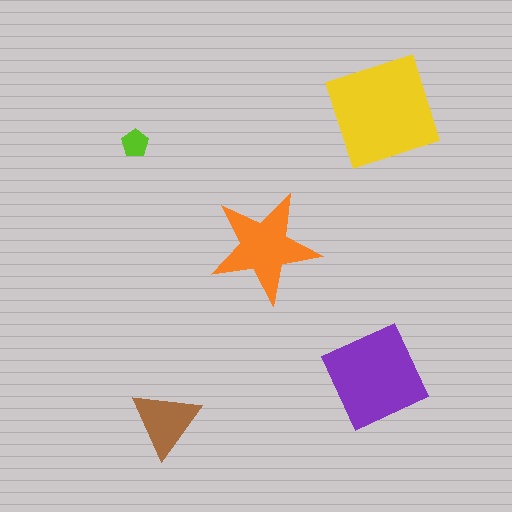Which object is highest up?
The yellow square is topmost.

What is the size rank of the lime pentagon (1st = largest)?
5th.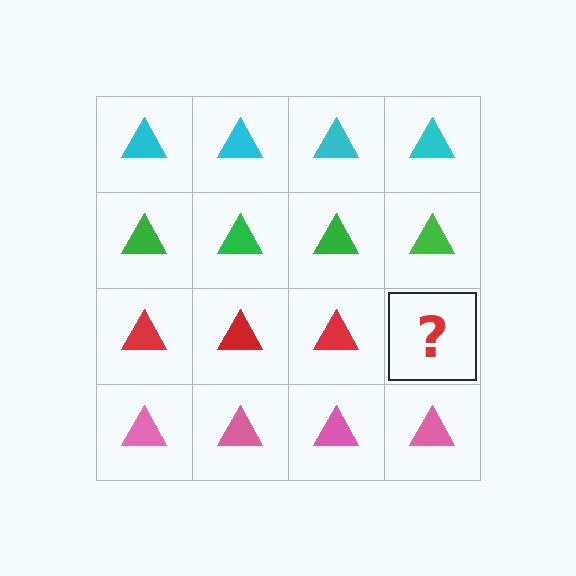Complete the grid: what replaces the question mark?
The question mark should be replaced with a red triangle.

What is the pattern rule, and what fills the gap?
The rule is that each row has a consistent color. The gap should be filled with a red triangle.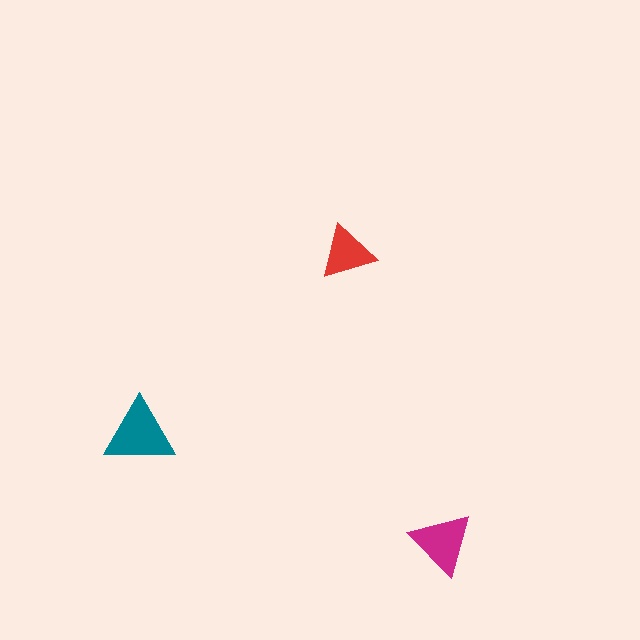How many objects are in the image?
There are 3 objects in the image.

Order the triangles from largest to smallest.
the teal one, the magenta one, the red one.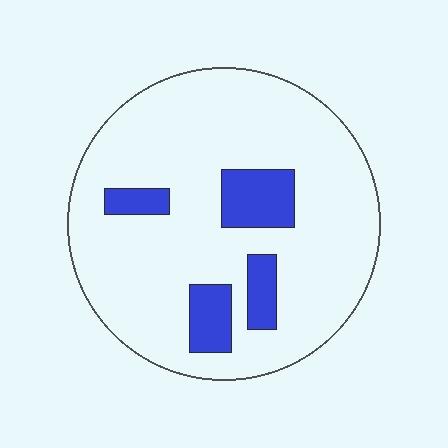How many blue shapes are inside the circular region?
4.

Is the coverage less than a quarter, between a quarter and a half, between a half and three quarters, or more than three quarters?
Less than a quarter.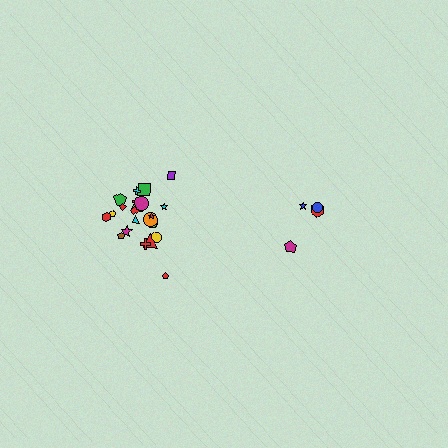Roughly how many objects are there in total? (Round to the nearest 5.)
Roughly 25 objects in total.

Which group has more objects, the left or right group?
The left group.